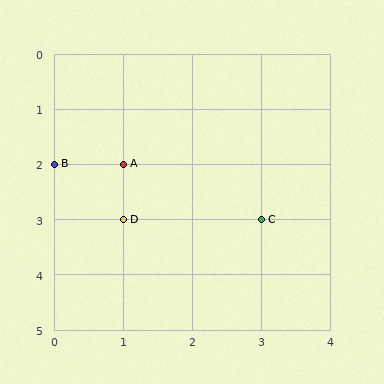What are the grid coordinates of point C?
Point C is at grid coordinates (3, 3).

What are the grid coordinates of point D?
Point D is at grid coordinates (1, 3).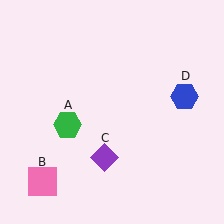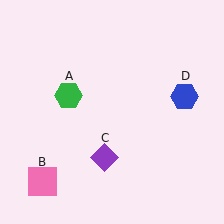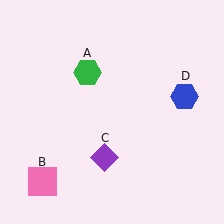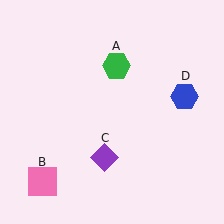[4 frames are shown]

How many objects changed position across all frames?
1 object changed position: green hexagon (object A).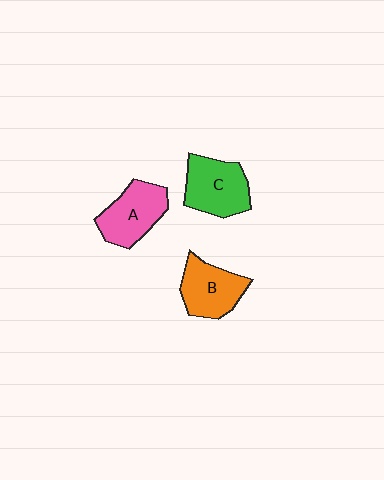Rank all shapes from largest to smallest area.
From largest to smallest: C (green), A (pink), B (orange).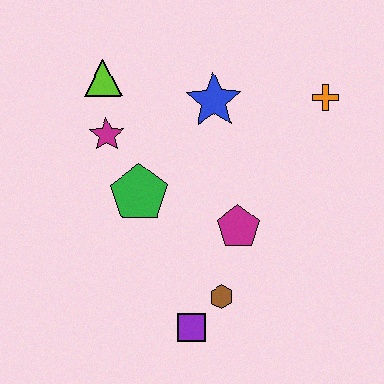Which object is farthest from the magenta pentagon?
The lime triangle is farthest from the magenta pentagon.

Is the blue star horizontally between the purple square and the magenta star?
No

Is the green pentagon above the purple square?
Yes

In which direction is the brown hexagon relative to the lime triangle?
The brown hexagon is below the lime triangle.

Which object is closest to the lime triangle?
The magenta star is closest to the lime triangle.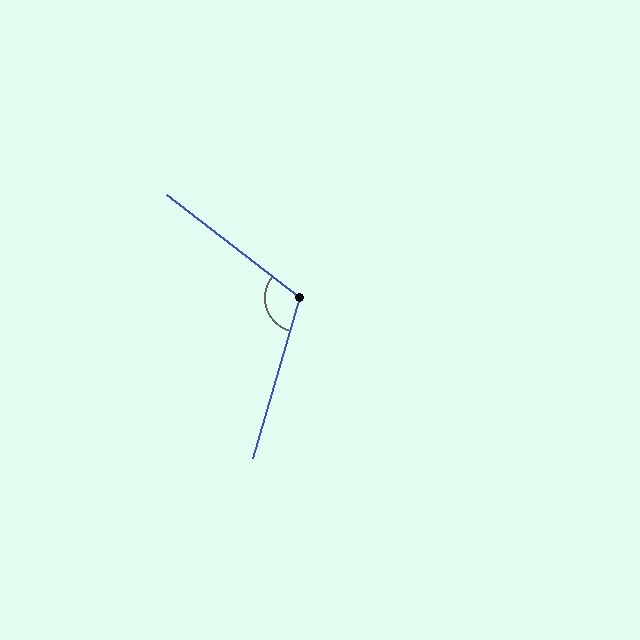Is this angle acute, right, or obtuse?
It is obtuse.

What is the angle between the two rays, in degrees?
Approximately 111 degrees.